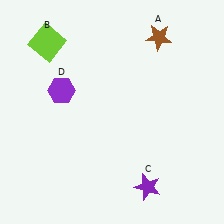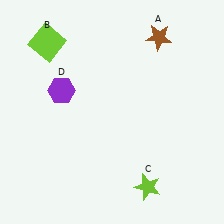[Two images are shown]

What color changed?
The star (C) changed from purple in Image 1 to lime in Image 2.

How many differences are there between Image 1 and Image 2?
There is 1 difference between the two images.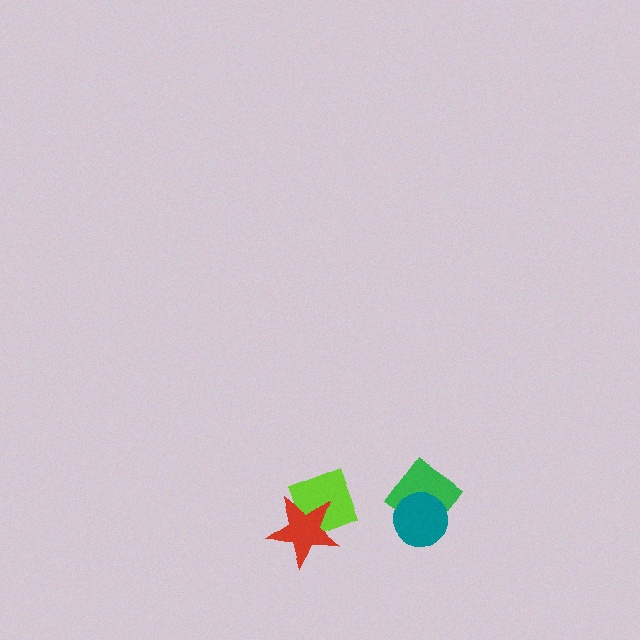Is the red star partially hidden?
No, no other shape covers it.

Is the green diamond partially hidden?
Yes, it is partially covered by another shape.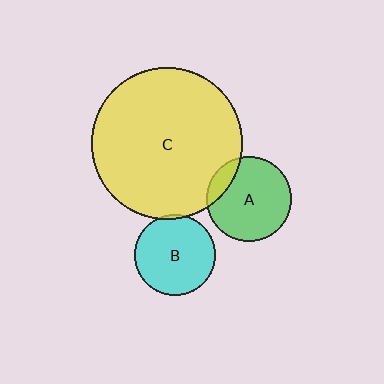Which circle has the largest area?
Circle C (yellow).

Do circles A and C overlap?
Yes.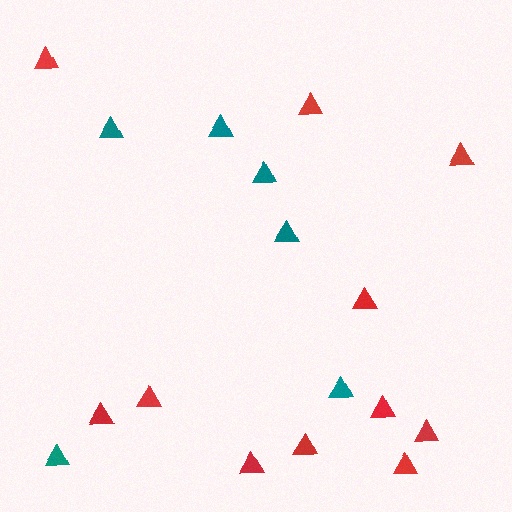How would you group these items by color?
There are 2 groups: one group of teal triangles (6) and one group of red triangles (11).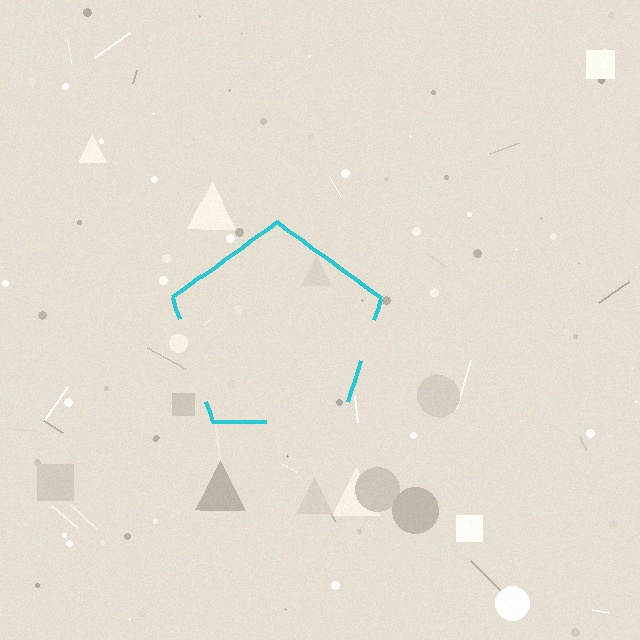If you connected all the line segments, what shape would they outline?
They would outline a pentagon.